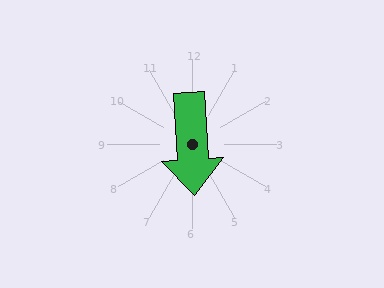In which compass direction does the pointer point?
South.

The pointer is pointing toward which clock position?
Roughly 6 o'clock.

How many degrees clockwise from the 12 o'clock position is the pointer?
Approximately 177 degrees.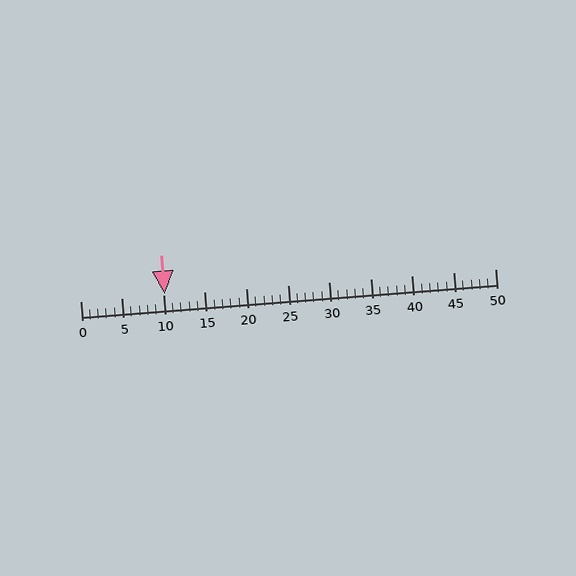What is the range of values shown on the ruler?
The ruler shows values from 0 to 50.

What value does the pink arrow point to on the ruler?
The pink arrow points to approximately 10.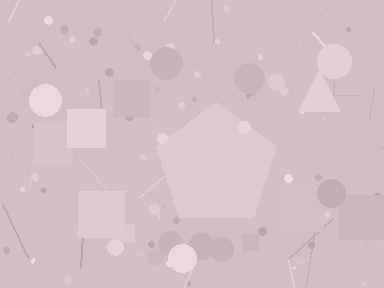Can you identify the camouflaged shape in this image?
The camouflaged shape is a pentagon.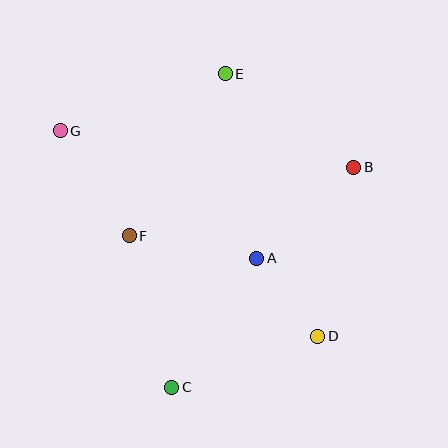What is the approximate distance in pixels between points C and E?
The distance between C and E is approximately 318 pixels.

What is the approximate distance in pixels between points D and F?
The distance between D and F is approximately 214 pixels.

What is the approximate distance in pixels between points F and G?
The distance between F and G is approximately 125 pixels.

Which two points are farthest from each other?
Points D and G are farthest from each other.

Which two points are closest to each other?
Points A and D are closest to each other.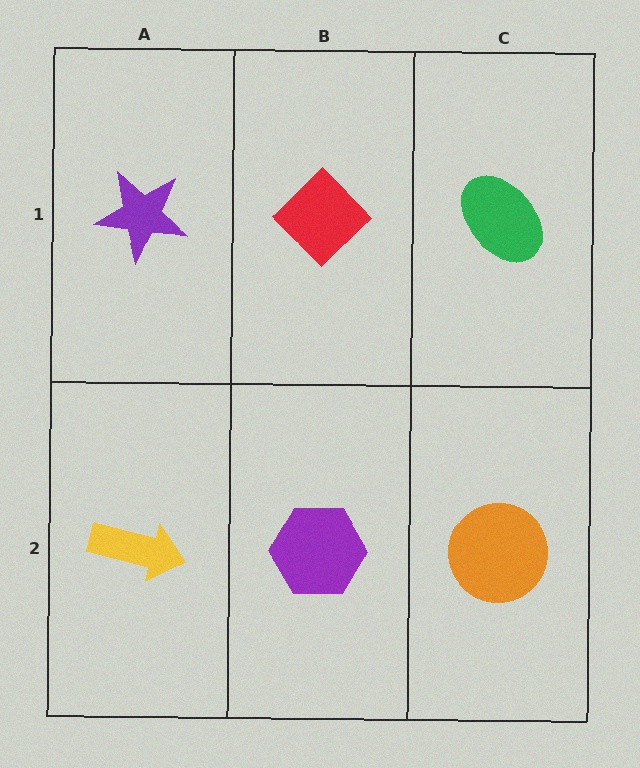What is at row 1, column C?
A green ellipse.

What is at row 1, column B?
A red diamond.